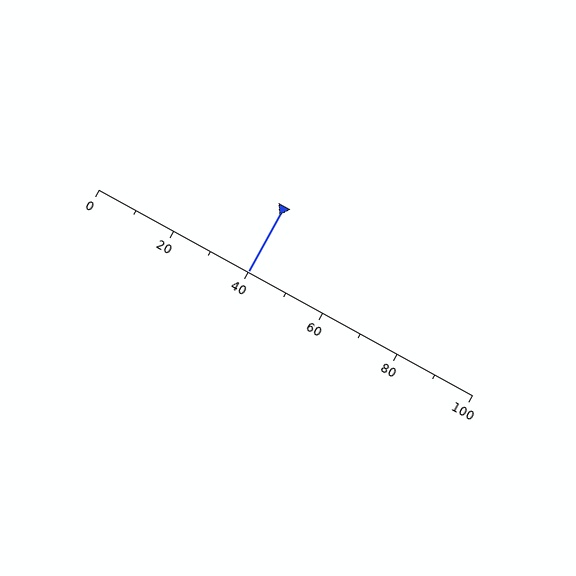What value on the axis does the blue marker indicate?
The marker indicates approximately 40.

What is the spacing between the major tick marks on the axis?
The major ticks are spaced 20 apart.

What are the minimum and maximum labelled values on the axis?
The axis runs from 0 to 100.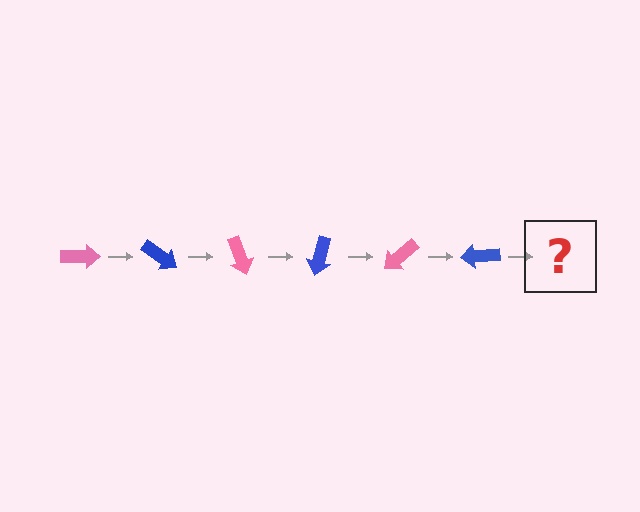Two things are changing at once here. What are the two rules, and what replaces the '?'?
The two rules are that it rotates 35 degrees each step and the color cycles through pink and blue. The '?' should be a pink arrow, rotated 210 degrees from the start.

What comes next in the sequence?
The next element should be a pink arrow, rotated 210 degrees from the start.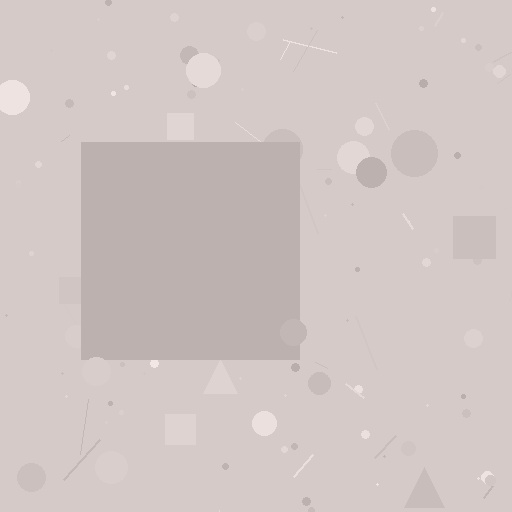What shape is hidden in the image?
A square is hidden in the image.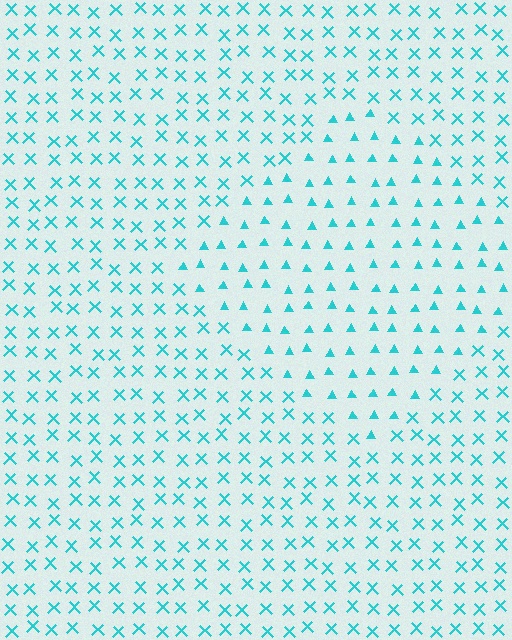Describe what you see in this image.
The image is filled with small cyan elements arranged in a uniform grid. A diamond-shaped region contains triangles, while the surrounding area contains X marks. The boundary is defined purely by the change in element shape.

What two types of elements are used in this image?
The image uses triangles inside the diamond region and X marks outside it.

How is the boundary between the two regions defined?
The boundary is defined by a change in element shape: triangles inside vs. X marks outside. All elements share the same color and spacing.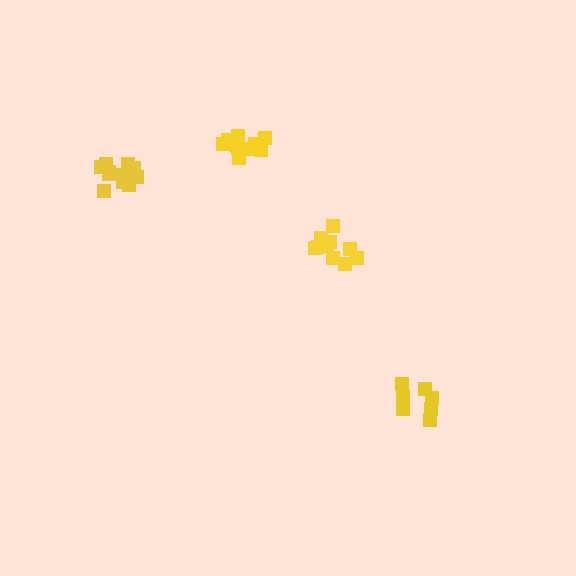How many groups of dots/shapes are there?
There are 4 groups.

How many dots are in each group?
Group 1: 10 dots, Group 2: 11 dots, Group 3: 7 dots, Group 4: 11 dots (39 total).